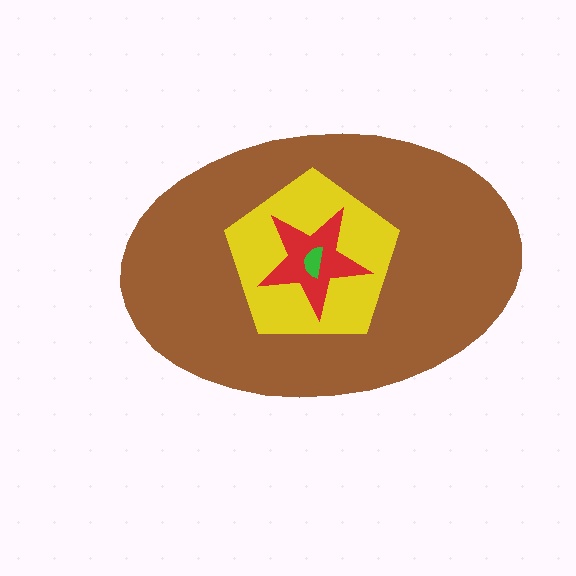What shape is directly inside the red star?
The green semicircle.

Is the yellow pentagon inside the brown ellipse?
Yes.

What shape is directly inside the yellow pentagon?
The red star.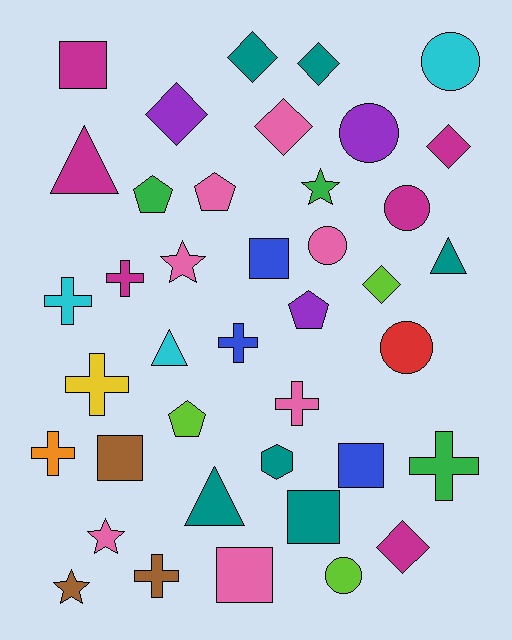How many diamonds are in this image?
There are 7 diamonds.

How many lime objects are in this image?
There are 3 lime objects.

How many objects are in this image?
There are 40 objects.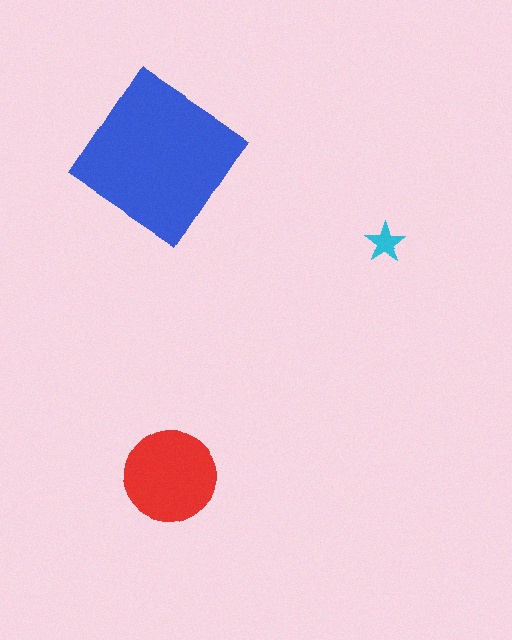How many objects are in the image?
There are 3 objects in the image.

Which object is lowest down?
The red circle is bottommost.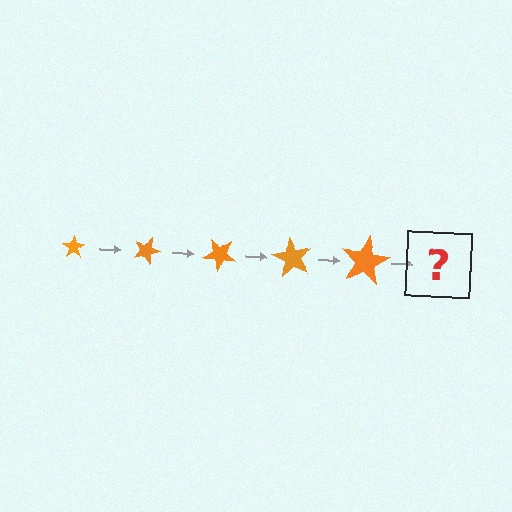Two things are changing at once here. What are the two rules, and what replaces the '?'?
The two rules are that the star grows larger each step and it rotates 20 degrees each step. The '?' should be a star, larger than the previous one and rotated 100 degrees from the start.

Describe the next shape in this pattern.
It should be a star, larger than the previous one and rotated 100 degrees from the start.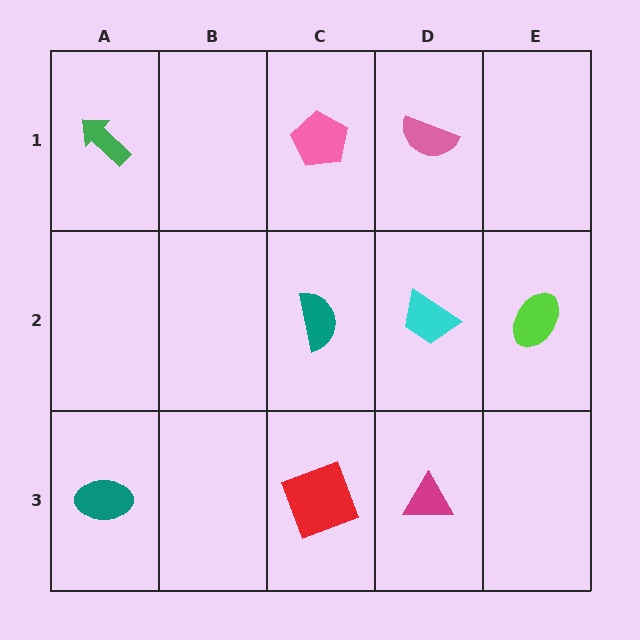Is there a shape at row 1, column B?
No, that cell is empty.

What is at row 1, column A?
A green arrow.